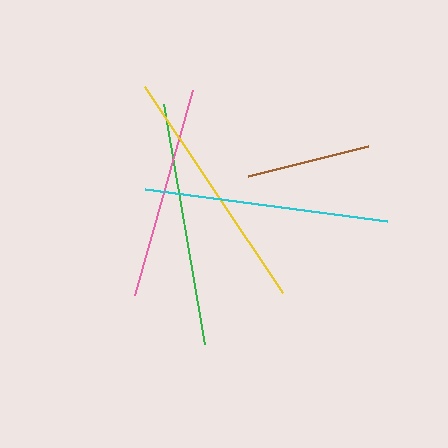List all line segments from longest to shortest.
From longest to shortest: yellow, cyan, green, pink, brown.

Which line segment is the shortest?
The brown line is the shortest at approximately 124 pixels.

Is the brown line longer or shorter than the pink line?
The pink line is longer than the brown line.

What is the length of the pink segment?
The pink segment is approximately 213 pixels long.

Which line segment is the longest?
The yellow line is the longest at approximately 247 pixels.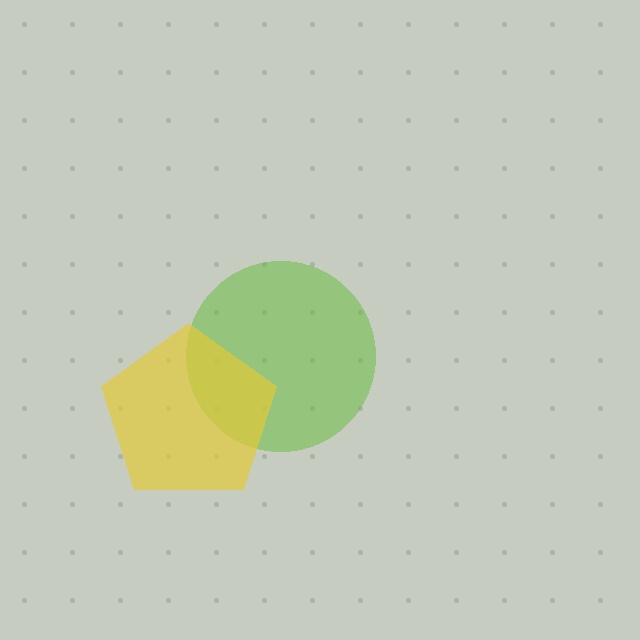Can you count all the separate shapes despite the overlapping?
Yes, there are 2 separate shapes.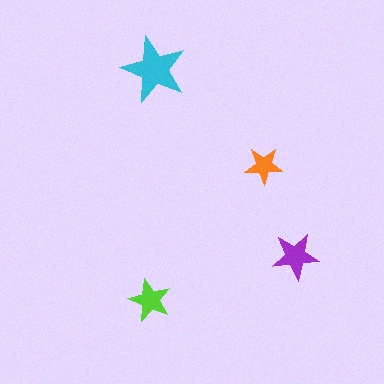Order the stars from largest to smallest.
the cyan one, the purple one, the lime one, the orange one.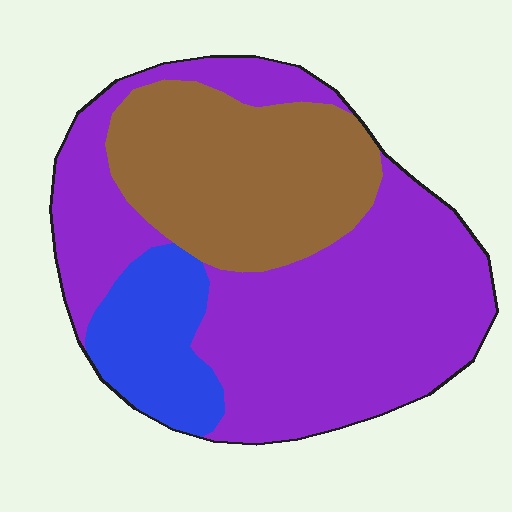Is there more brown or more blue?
Brown.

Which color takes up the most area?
Purple, at roughly 55%.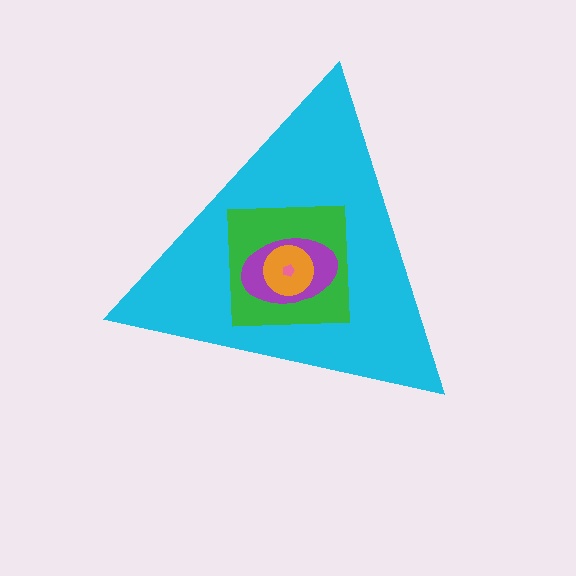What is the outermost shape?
The cyan triangle.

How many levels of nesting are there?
5.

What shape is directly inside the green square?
The purple ellipse.